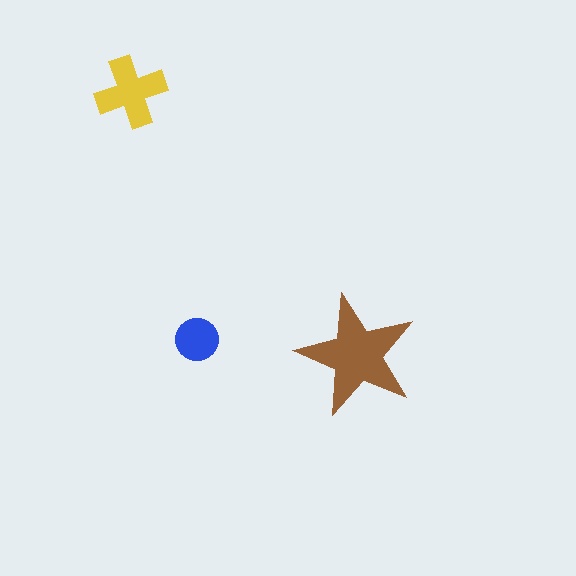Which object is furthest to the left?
The yellow cross is leftmost.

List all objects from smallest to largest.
The blue circle, the yellow cross, the brown star.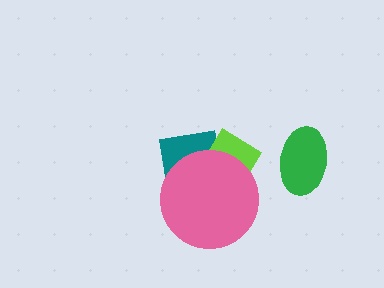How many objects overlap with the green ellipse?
0 objects overlap with the green ellipse.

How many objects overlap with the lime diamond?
2 objects overlap with the lime diamond.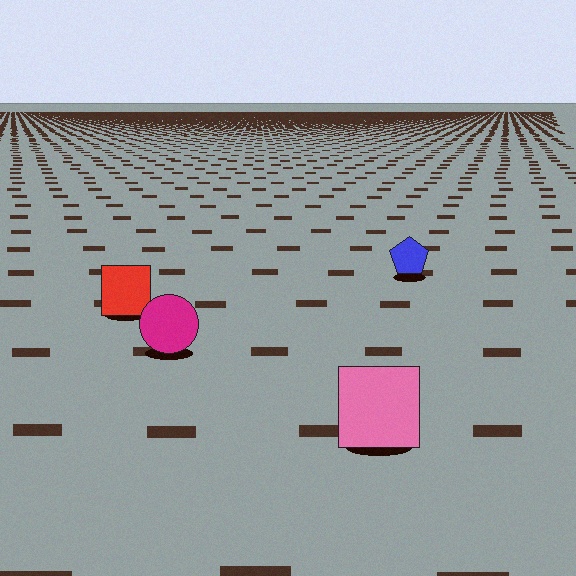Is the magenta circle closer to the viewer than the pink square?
No. The pink square is closer — you can tell from the texture gradient: the ground texture is coarser near it.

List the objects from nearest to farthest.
From nearest to farthest: the pink square, the magenta circle, the red square, the blue pentagon.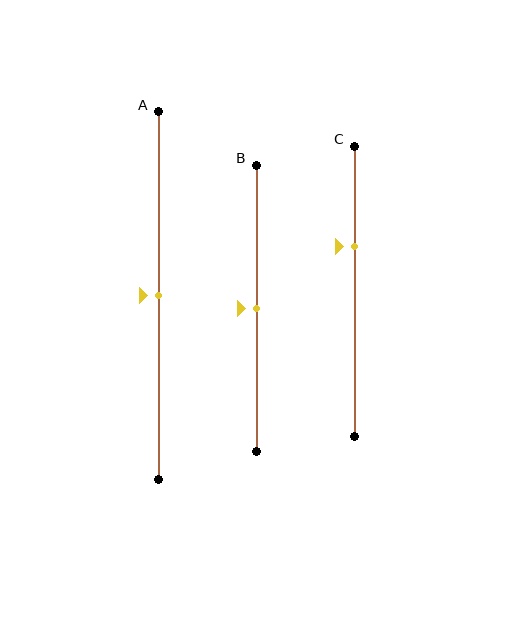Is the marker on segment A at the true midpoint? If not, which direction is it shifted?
Yes, the marker on segment A is at the true midpoint.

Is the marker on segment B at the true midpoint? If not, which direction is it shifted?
Yes, the marker on segment B is at the true midpoint.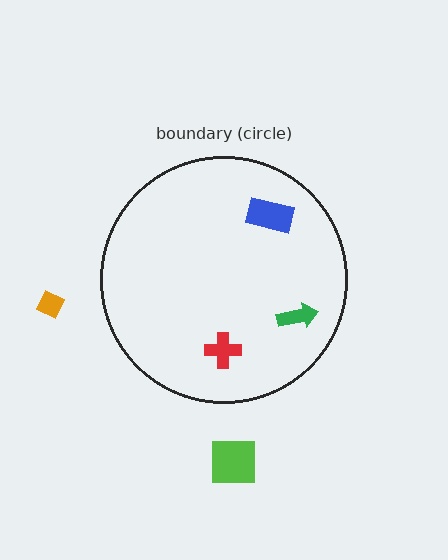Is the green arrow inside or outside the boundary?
Inside.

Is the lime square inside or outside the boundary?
Outside.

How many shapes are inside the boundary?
3 inside, 2 outside.